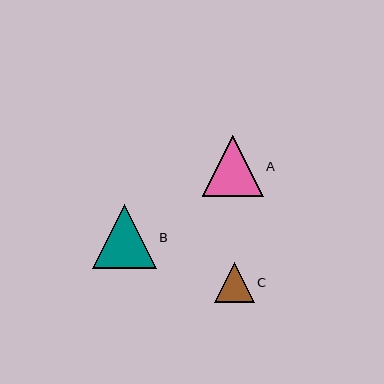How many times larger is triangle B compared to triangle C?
Triangle B is approximately 1.6 times the size of triangle C.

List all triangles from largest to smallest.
From largest to smallest: B, A, C.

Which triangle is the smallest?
Triangle C is the smallest with a size of approximately 40 pixels.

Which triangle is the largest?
Triangle B is the largest with a size of approximately 64 pixels.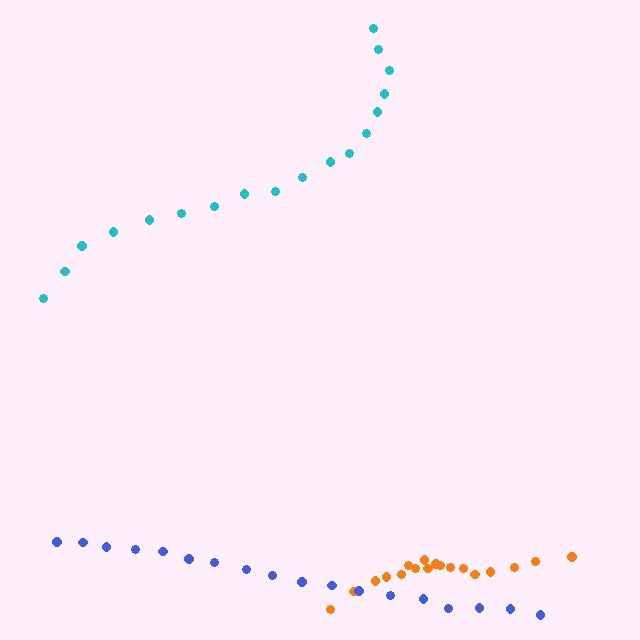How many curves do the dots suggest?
There are 3 distinct paths.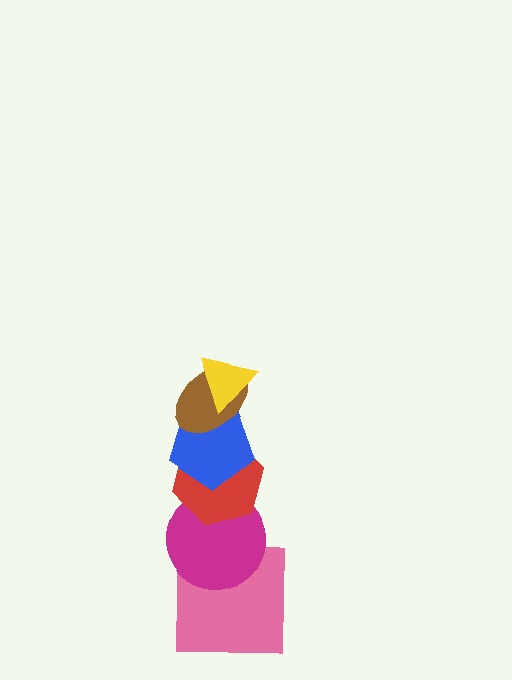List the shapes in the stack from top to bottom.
From top to bottom: the yellow triangle, the brown ellipse, the blue pentagon, the red hexagon, the magenta circle, the pink square.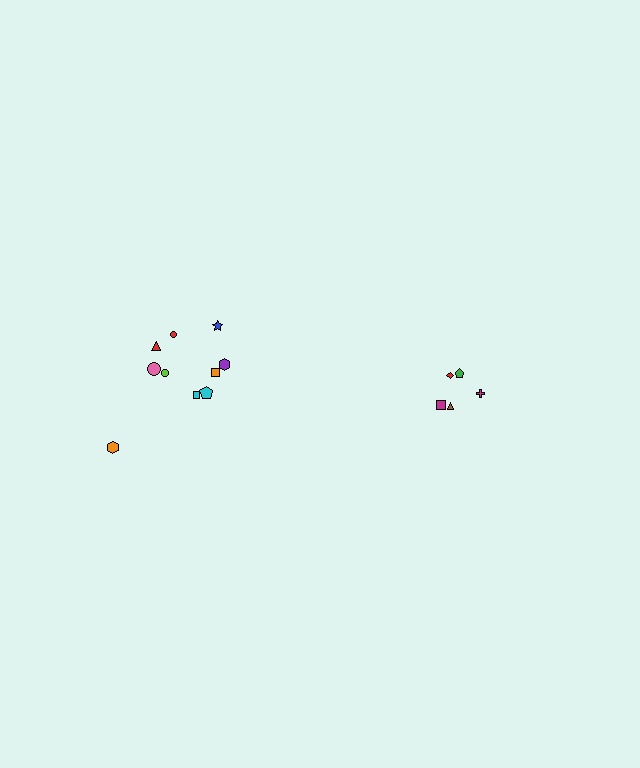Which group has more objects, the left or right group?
The left group.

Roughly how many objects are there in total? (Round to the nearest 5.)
Roughly 15 objects in total.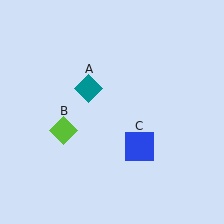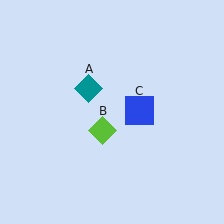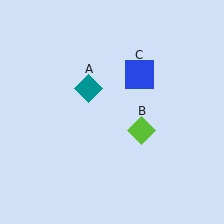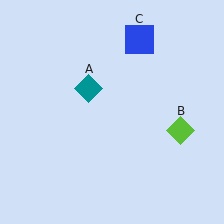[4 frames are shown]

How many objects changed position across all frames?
2 objects changed position: lime diamond (object B), blue square (object C).